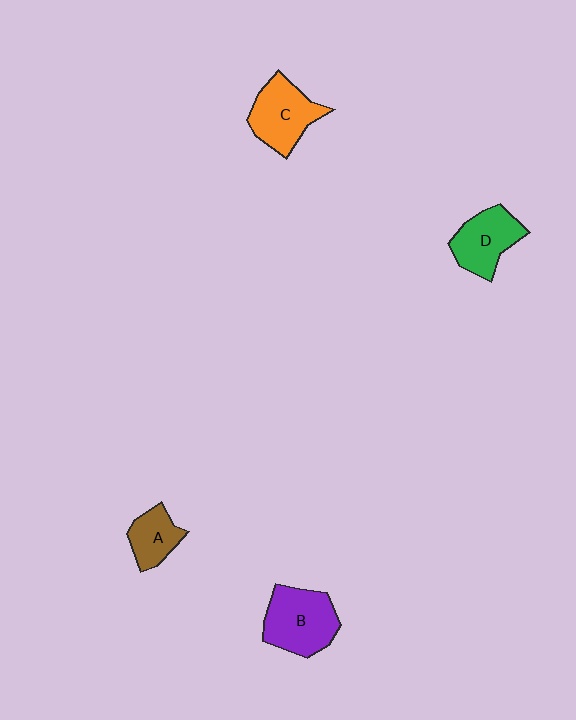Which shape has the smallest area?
Shape A (brown).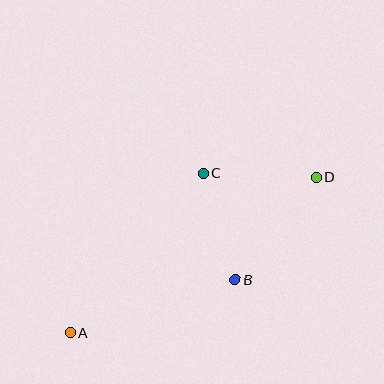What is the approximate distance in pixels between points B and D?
The distance between B and D is approximately 131 pixels.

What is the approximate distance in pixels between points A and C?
The distance between A and C is approximately 208 pixels.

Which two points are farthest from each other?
Points A and D are farthest from each other.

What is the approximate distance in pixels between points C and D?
The distance between C and D is approximately 113 pixels.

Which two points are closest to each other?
Points B and C are closest to each other.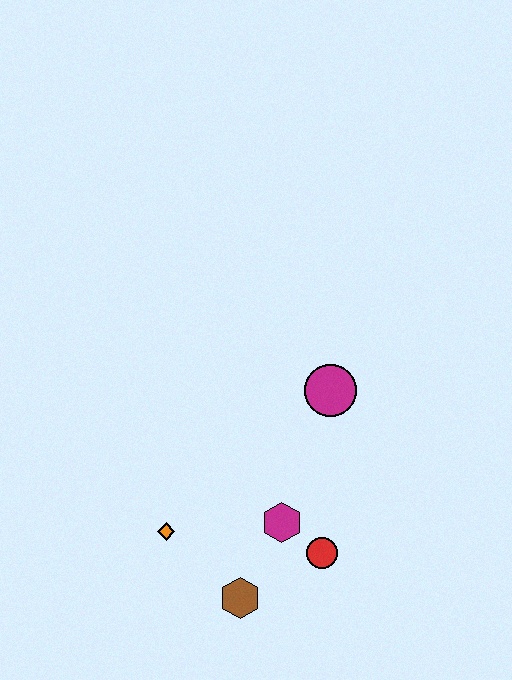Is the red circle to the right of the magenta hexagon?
Yes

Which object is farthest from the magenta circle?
The brown hexagon is farthest from the magenta circle.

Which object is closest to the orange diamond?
The brown hexagon is closest to the orange diamond.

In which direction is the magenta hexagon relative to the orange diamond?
The magenta hexagon is to the right of the orange diamond.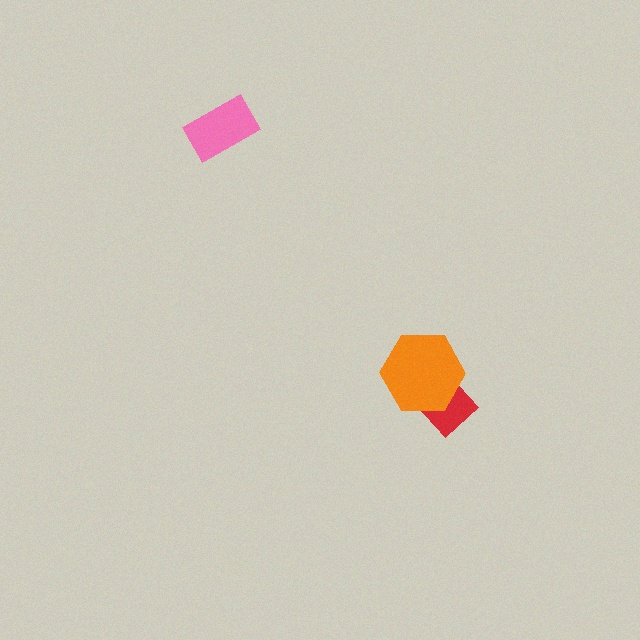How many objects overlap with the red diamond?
1 object overlaps with the red diamond.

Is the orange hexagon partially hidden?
No, no other shape covers it.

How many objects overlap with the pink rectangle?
0 objects overlap with the pink rectangle.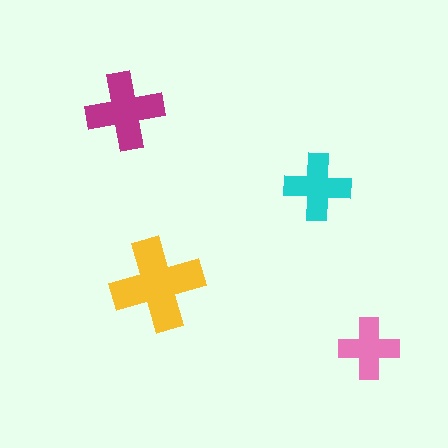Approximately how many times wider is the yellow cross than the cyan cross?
About 1.5 times wider.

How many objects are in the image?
There are 4 objects in the image.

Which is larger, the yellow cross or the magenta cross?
The yellow one.